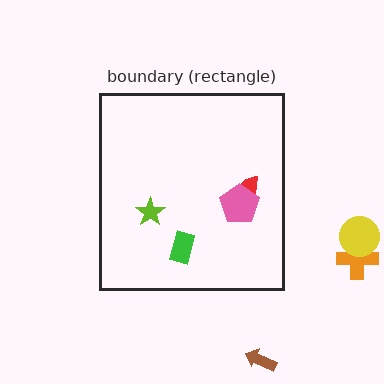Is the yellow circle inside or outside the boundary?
Outside.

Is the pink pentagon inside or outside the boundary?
Inside.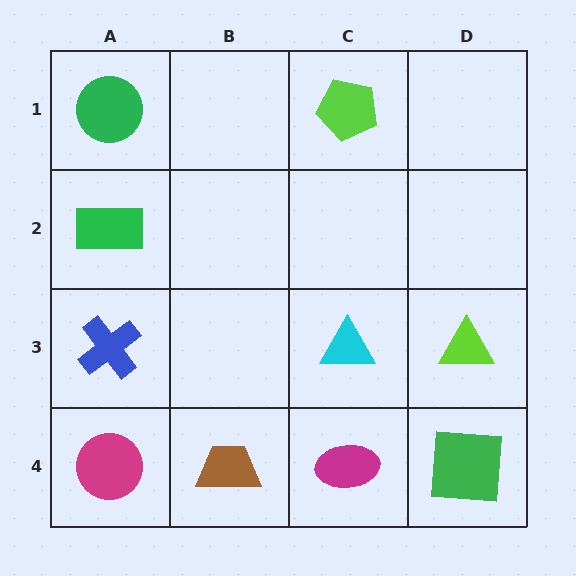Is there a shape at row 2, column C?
No, that cell is empty.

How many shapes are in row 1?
2 shapes.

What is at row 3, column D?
A lime triangle.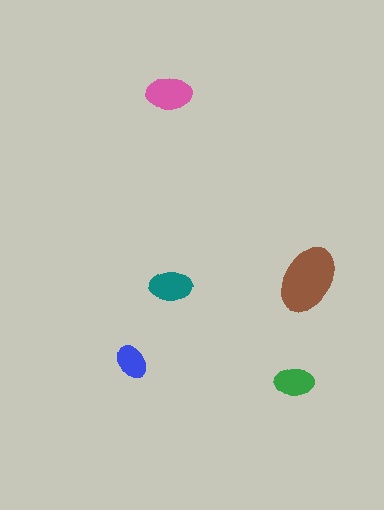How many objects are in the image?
There are 5 objects in the image.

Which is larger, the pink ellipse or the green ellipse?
The pink one.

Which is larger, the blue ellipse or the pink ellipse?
The pink one.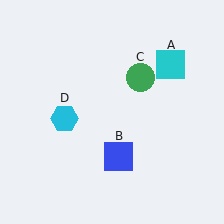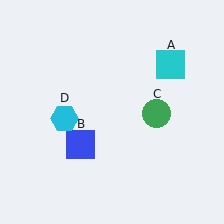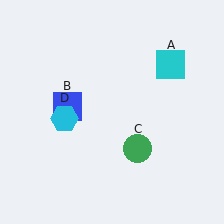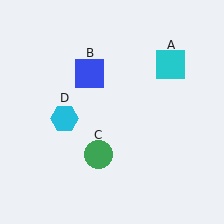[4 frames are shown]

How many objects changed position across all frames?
2 objects changed position: blue square (object B), green circle (object C).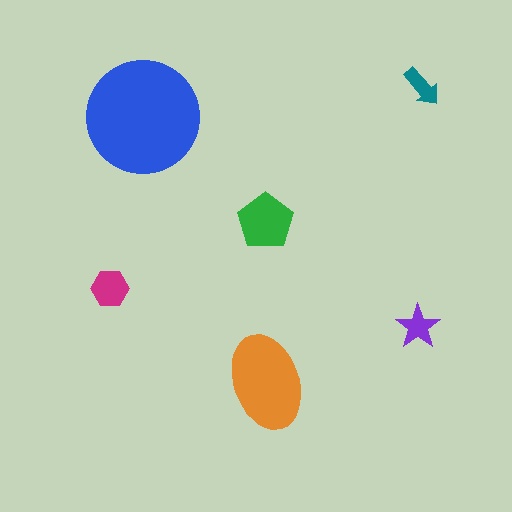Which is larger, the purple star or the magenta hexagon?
The magenta hexagon.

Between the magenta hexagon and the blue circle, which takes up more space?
The blue circle.